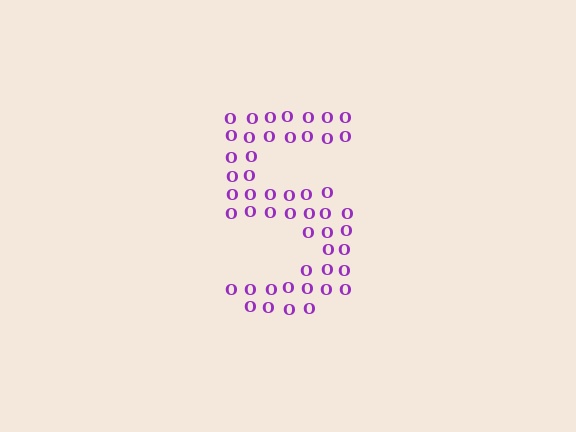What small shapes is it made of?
It is made of small letter O's.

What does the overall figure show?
The overall figure shows the digit 5.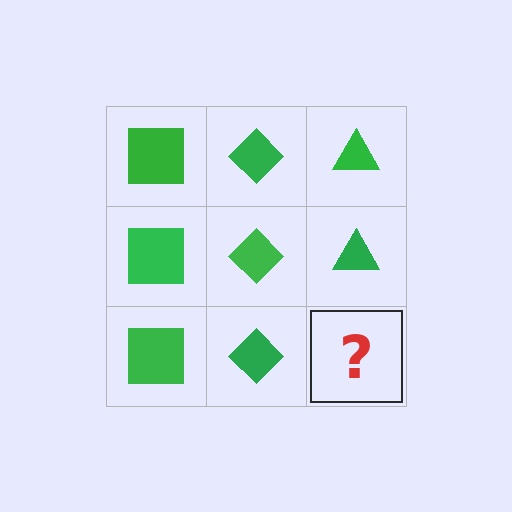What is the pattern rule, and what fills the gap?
The rule is that each column has a consistent shape. The gap should be filled with a green triangle.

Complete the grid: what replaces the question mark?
The question mark should be replaced with a green triangle.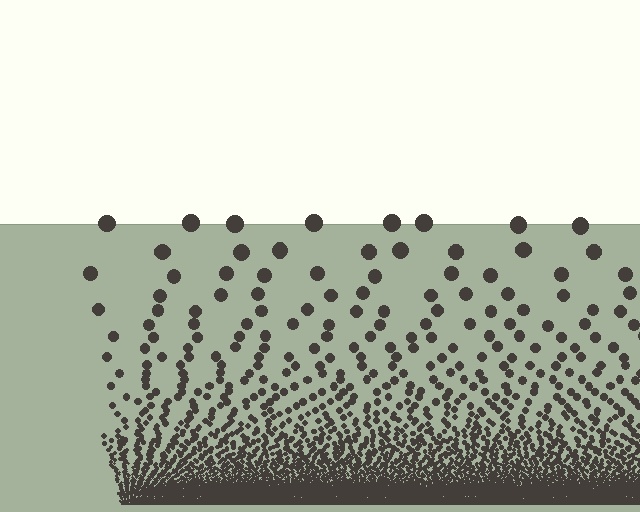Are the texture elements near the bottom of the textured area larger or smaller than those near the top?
Smaller. The gradient is inverted — elements near the bottom are smaller and denser.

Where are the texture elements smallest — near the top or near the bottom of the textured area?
Near the bottom.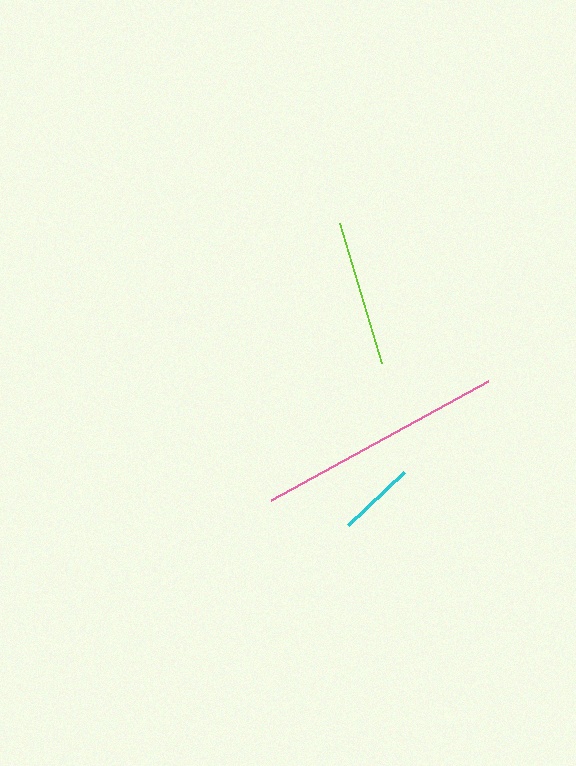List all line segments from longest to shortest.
From longest to shortest: pink, lime, cyan.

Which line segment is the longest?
The pink line is the longest at approximately 247 pixels.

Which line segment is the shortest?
The cyan line is the shortest at approximately 77 pixels.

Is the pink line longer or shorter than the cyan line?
The pink line is longer than the cyan line.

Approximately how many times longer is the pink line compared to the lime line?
The pink line is approximately 1.7 times the length of the lime line.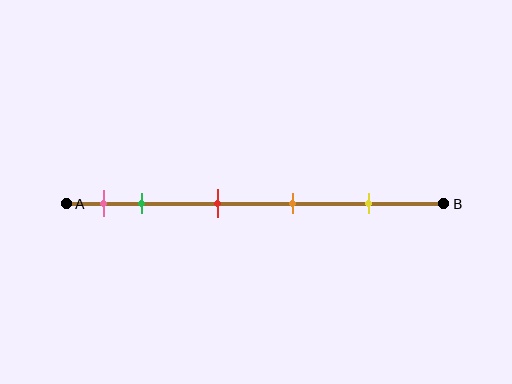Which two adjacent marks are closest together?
The pink and green marks are the closest adjacent pair.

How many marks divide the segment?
There are 5 marks dividing the segment.